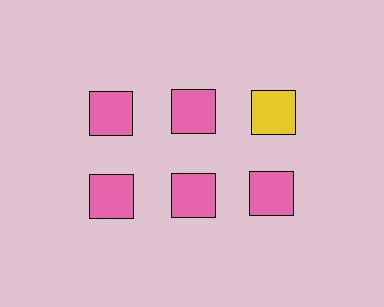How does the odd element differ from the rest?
It has a different color: yellow instead of pink.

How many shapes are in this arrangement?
There are 6 shapes arranged in a grid pattern.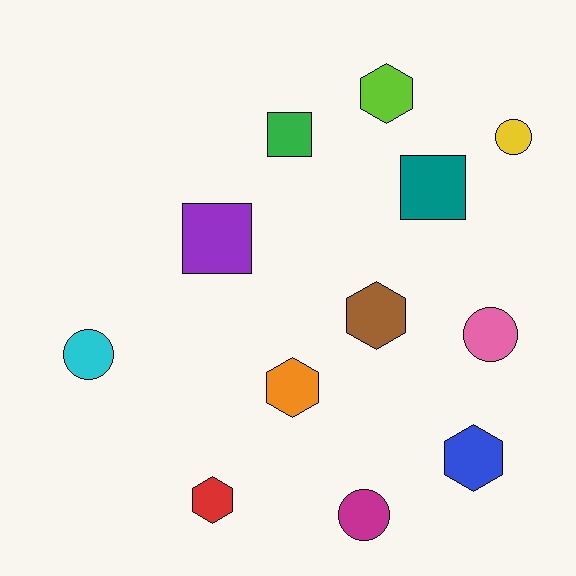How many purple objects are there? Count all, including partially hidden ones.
There is 1 purple object.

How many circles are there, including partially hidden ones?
There are 4 circles.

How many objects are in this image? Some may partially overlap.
There are 12 objects.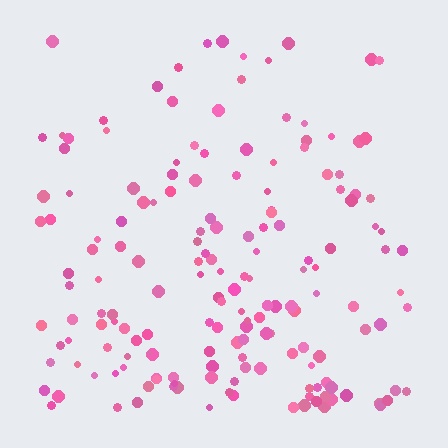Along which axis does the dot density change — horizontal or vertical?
Vertical.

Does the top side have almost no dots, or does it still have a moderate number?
Still a moderate number, just noticeably fewer than the bottom.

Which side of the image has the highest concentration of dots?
The bottom.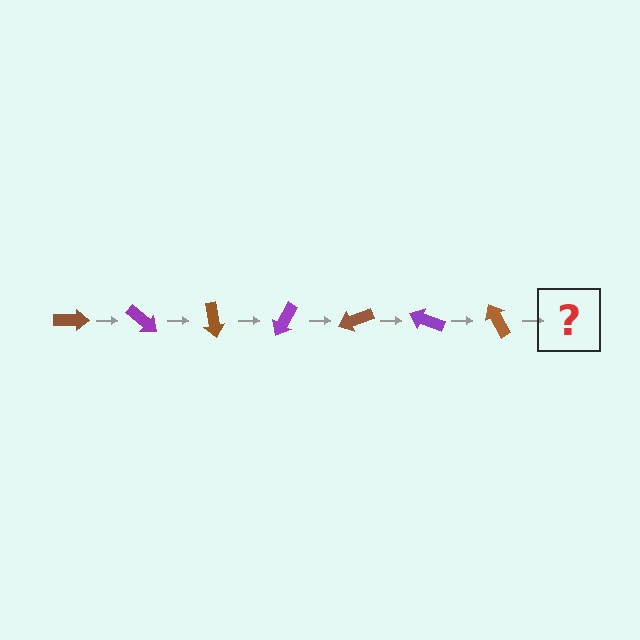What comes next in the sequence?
The next element should be a purple arrow, rotated 280 degrees from the start.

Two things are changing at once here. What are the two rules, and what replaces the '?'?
The two rules are that it rotates 40 degrees each step and the color cycles through brown and purple. The '?' should be a purple arrow, rotated 280 degrees from the start.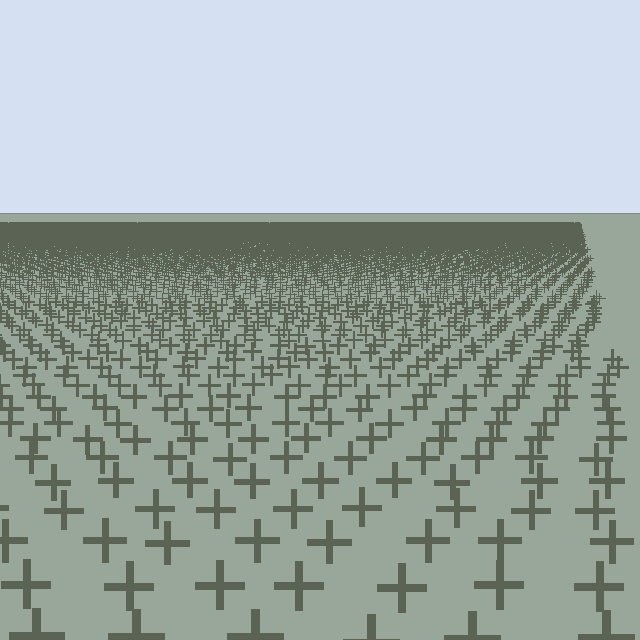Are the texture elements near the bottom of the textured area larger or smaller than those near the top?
Larger. Near the bottom, elements are closer to the viewer and appear at a bigger on-screen size.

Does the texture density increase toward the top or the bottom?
Density increases toward the top.